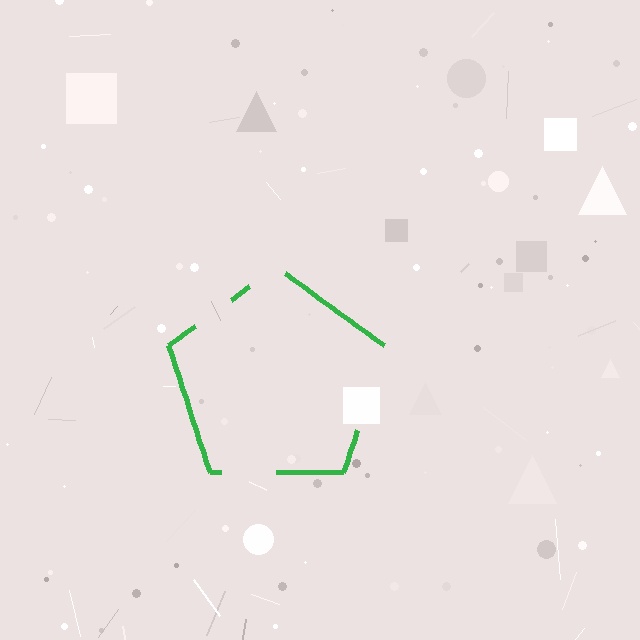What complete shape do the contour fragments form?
The contour fragments form a pentagon.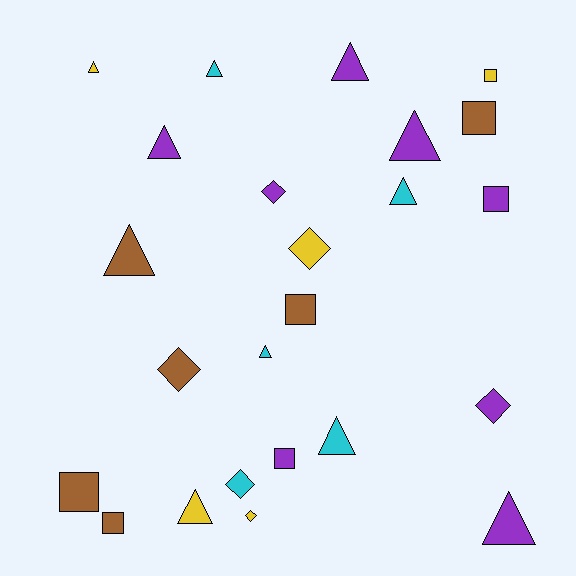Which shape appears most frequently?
Triangle, with 11 objects.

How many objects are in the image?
There are 24 objects.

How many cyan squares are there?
There are no cyan squares.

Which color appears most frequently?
Purple, with 8 objects.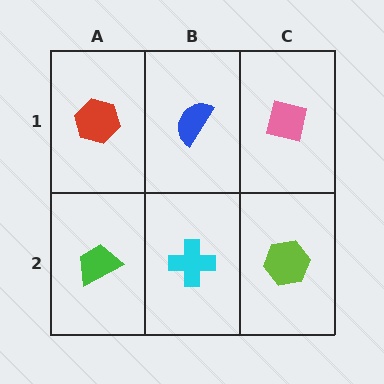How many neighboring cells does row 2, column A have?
2.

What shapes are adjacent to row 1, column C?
A lime hexagon (row 2, column C), a blue semicircle (row 1, column B).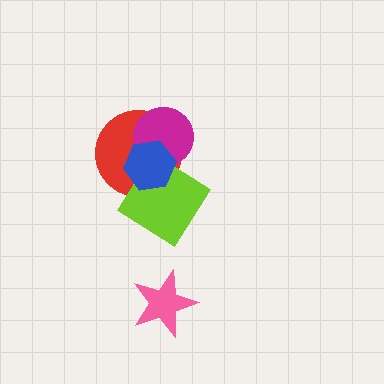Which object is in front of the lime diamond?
The blue hexagon is in front of the lime diamond.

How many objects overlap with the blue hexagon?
3 objects overlap with the blue hexagon.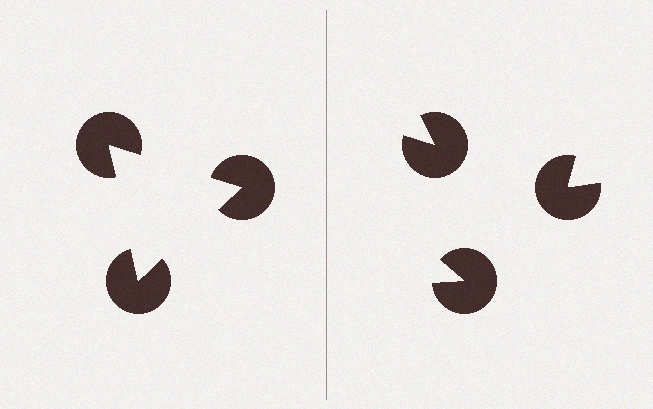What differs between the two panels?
The pac-man discs are positioned identically on both sides; only the wedge orientations differ. On the left they align to a triangle; on the right they are misaligned.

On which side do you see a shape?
An illusory triangle appears on the left side. On the right side the wedge cuts are rotated, so no coherent shape forms.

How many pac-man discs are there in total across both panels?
6 — 3 on each side.